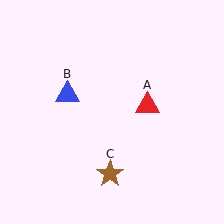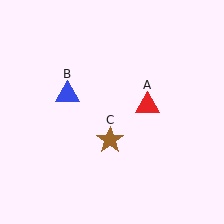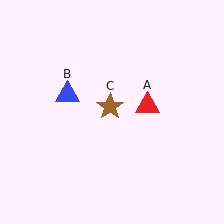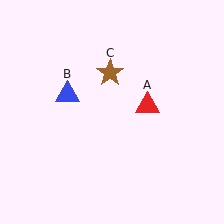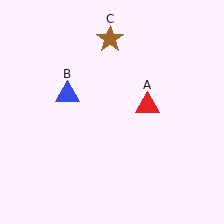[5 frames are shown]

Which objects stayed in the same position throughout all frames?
Red triangle (object A) and blue triangle (object B) remained stationary.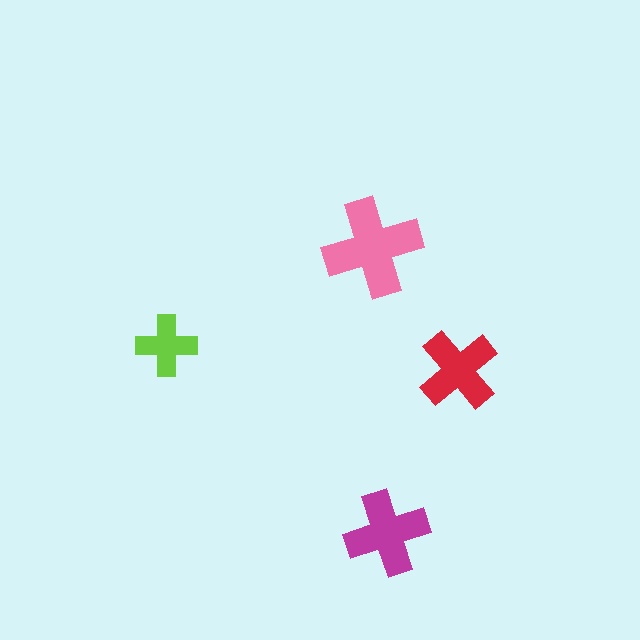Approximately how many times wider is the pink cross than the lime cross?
About 1.5 times wider.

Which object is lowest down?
The magenta cross is bottommost.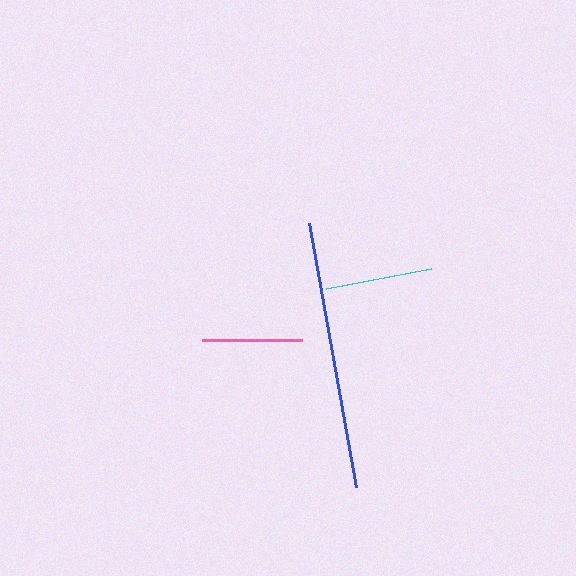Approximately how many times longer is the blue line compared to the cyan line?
The blue line is approximately 2.5 times the length of the cyan line.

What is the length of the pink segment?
The pink segment is approximately 100 pixels long.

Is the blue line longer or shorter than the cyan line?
The blue line is longer than the cyan line.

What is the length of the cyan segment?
The cyan segment is approximately 106 pixels long.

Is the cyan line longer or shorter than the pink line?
The cyan line is longer than the pink line.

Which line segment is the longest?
The blue line is the longest at approximately 268 pixels.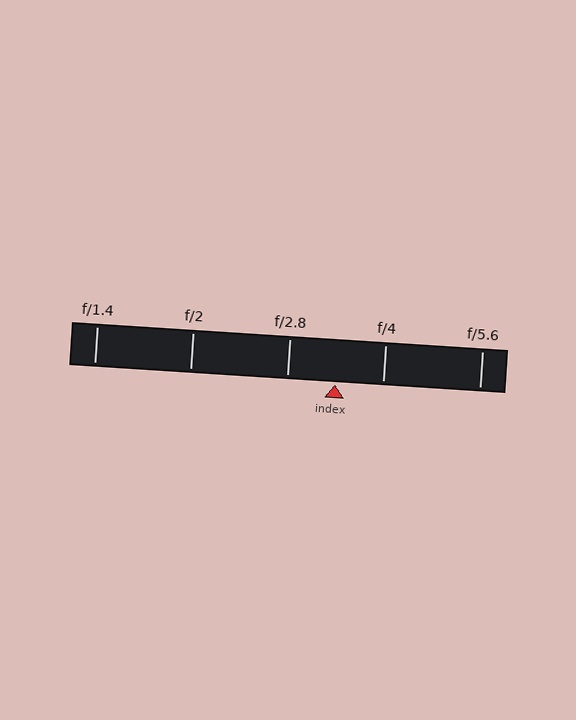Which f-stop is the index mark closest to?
The index mark is closest to f/4.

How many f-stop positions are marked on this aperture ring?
There are 5 f-stop positions marked.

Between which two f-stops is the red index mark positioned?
The index mark is between f/2.8 and f/4.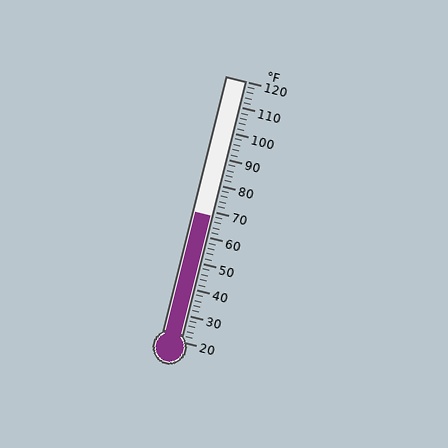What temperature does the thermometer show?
The thermometer shows approximately 68°F.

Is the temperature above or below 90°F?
The temperature is below 90°F.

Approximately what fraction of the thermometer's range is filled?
The thermometer is filled to approximately 50% of its range.